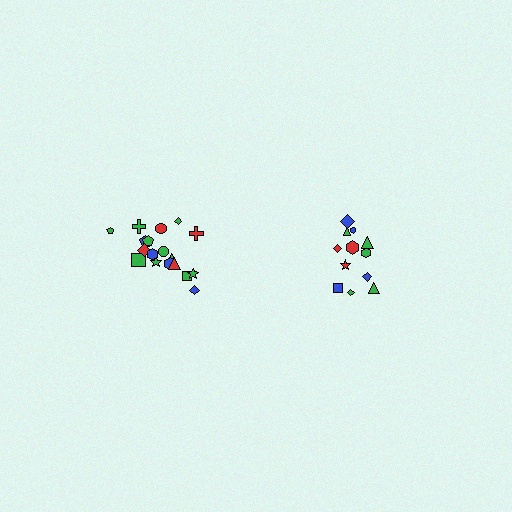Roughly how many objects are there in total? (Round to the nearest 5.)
Roughly 30 objects in total.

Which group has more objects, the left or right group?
The left group.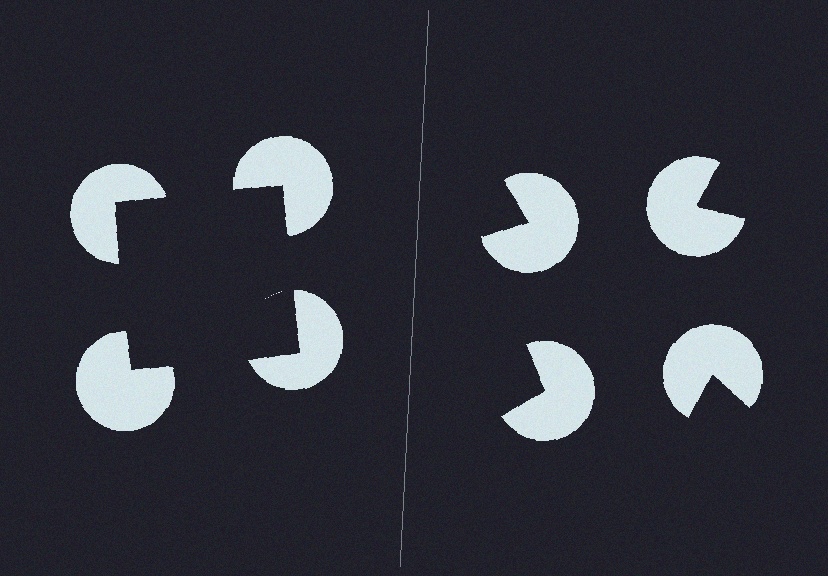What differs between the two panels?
The pac-man discs are positioned identically on both sides; only the wedge orientations differ. On the left they align to a square; on the right they are misaligned.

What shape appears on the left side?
An illusory square.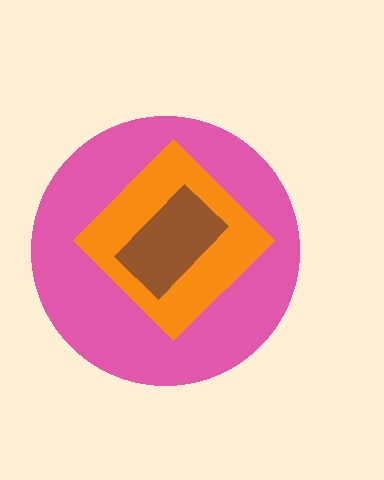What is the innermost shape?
The brown rectangle.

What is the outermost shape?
The pink circle.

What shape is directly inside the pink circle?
The orange diamond.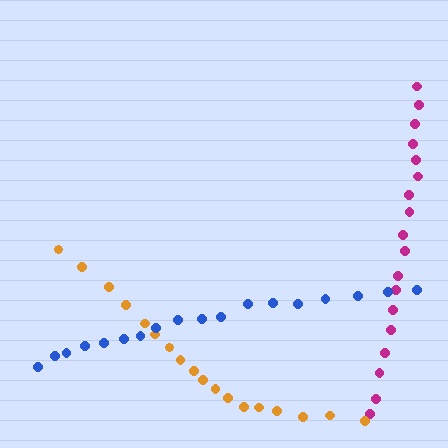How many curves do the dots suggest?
There are 3 distinct paths.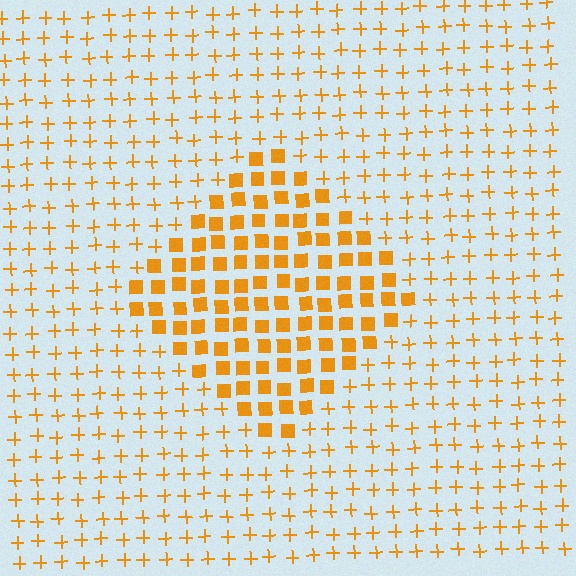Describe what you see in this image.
The image is filled with small orange elements arranged in a uniform grid. A diamond-shaped region contains squares, while the surrounding area contains plus signs. The boundary is defined purely by the change in element shape.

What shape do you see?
I see a diamond.